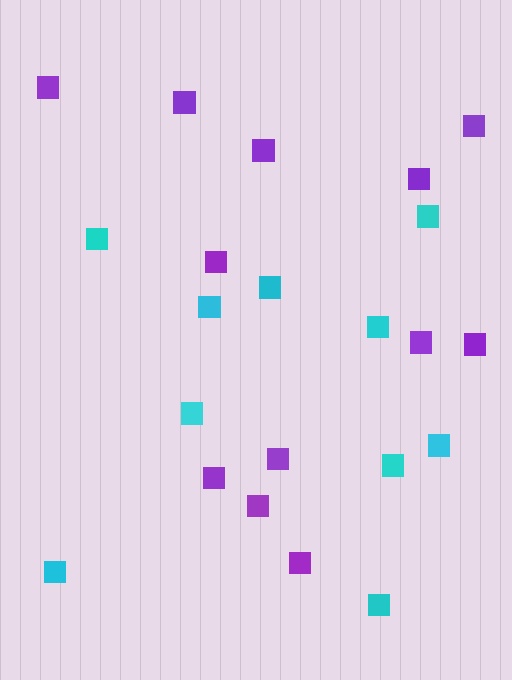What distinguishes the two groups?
There are 2 groups: one group of cyan squares (10) and one group of purple squares (12).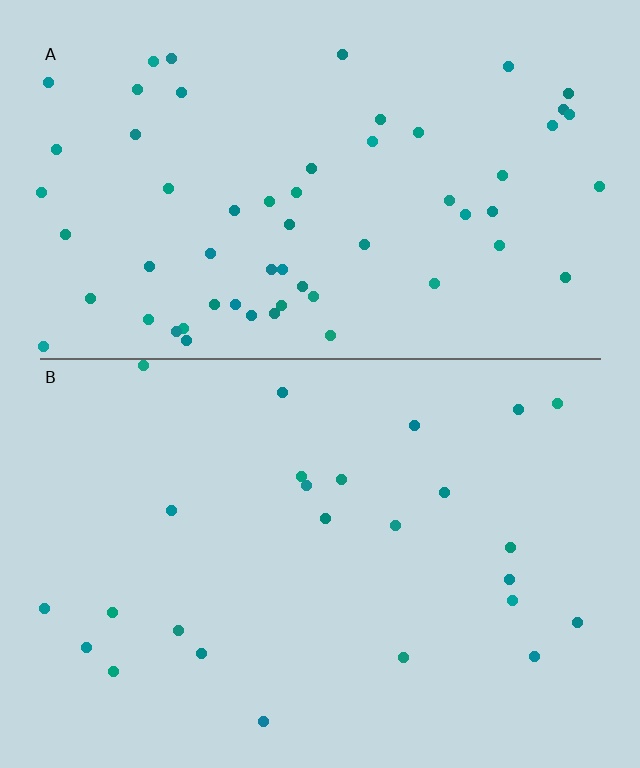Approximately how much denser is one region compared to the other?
Approximately 2.4× — region A over region B.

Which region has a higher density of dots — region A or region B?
A (the top).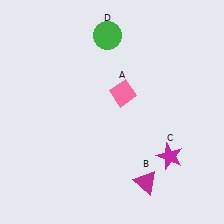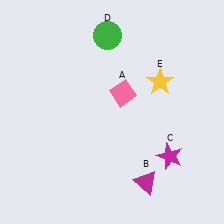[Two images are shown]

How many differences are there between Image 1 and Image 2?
There is 1 difference between the two images.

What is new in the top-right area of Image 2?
A yellow star (E) was added in the top-right area of Image 2.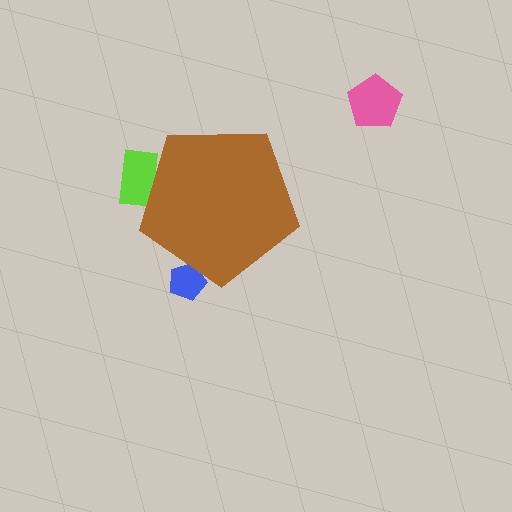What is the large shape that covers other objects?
A brown pentagon.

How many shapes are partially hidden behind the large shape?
2 shapes are partially hidden.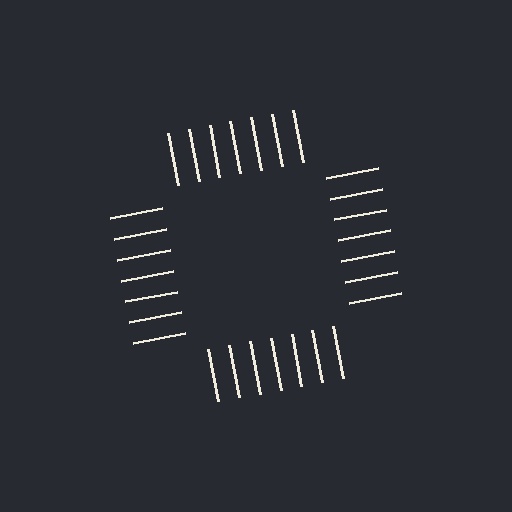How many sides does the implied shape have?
4 sides — the line-ends trace a square.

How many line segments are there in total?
28 — 7 along each of the 4 edges.